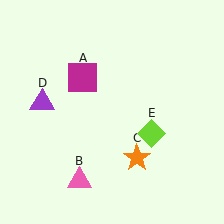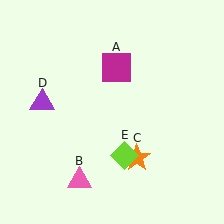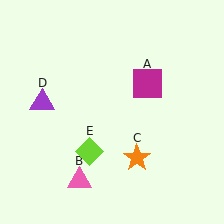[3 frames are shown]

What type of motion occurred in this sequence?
The magenta square (object A), lime diamond (object E) rotated clockwise around the center of the scene.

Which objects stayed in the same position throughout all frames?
Pink triangle (object B) and orange star (object C) and purple triangle (object D) remained stationary.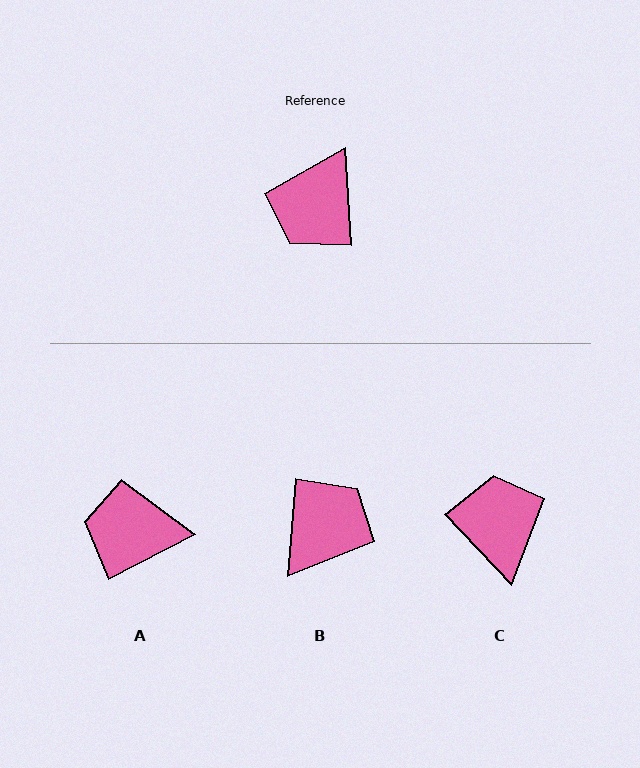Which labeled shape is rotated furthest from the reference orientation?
B, about 172 degrees away.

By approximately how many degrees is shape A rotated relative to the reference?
Approximately 66 degrees clockwise.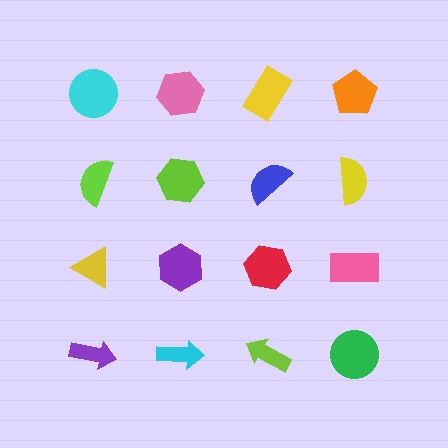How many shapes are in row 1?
4 shapes.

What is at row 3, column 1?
A yellow triangle.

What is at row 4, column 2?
A cyan arrow.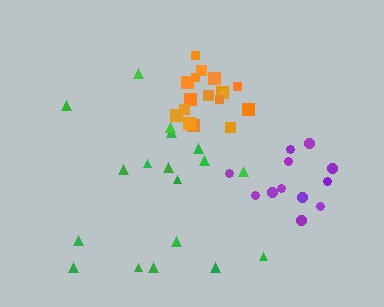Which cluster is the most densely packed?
Orange.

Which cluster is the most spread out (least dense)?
Green.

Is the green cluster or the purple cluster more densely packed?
Purple.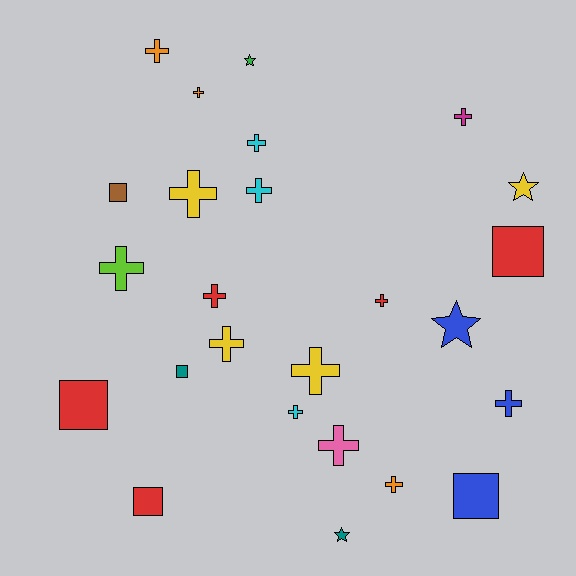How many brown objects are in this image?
There is 1 brown object.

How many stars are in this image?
There are 4 stars.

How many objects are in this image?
There are 25 objects.